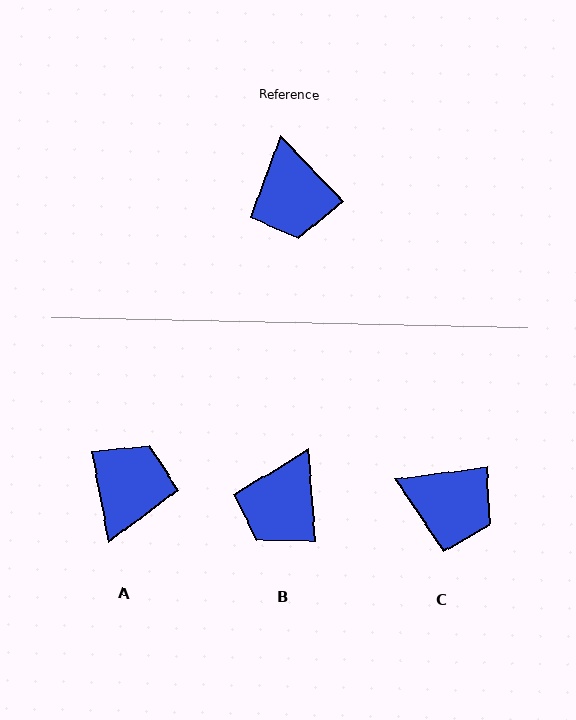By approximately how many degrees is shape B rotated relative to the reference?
Approximately 39 degrees clockwise.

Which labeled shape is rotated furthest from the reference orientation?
A, about 147 degrees away.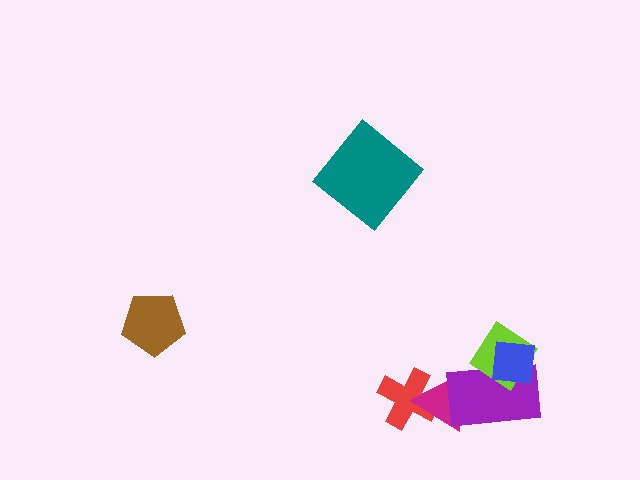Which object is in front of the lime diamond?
The blue square is in front of the lime diamond.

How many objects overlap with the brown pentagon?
0 objects overlap with the brown pentagon.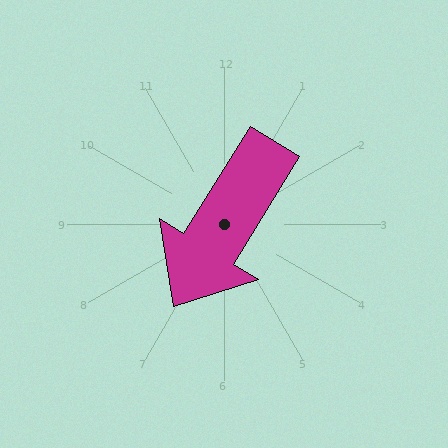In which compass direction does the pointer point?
Southwest.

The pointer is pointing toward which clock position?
Roughly 7 o'clock.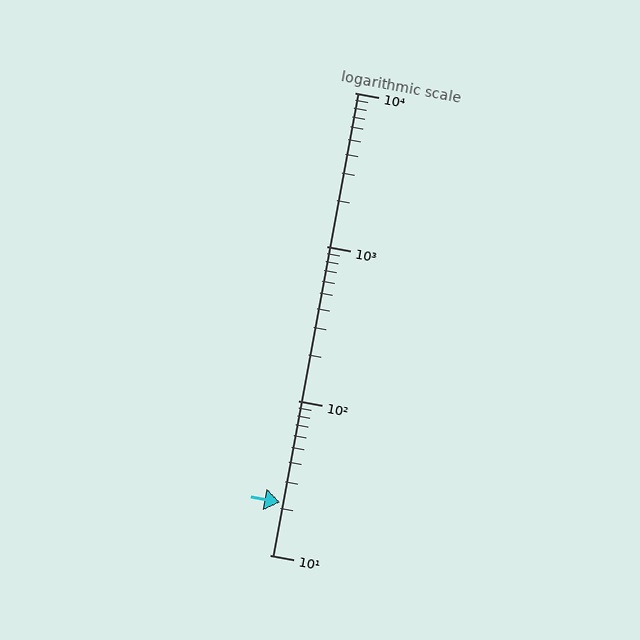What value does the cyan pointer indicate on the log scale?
The pointer indicates approximately 22.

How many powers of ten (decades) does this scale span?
The scale spans 3 decades, from 10 to 10000.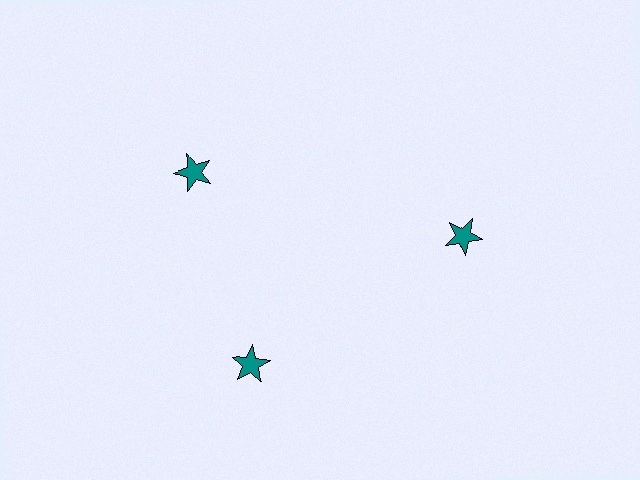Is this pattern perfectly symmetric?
No. The 3 teal stars are arranged in a ring, but one element near the 11 o'clock position is rotated out of alignment along the ring, breaking the 3-fold rotational symmetry.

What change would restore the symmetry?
The symmetry would be restored by rotating it back into even spacing with its neighbors so that all 3 stars sit at equal angles and equal distance from the center.